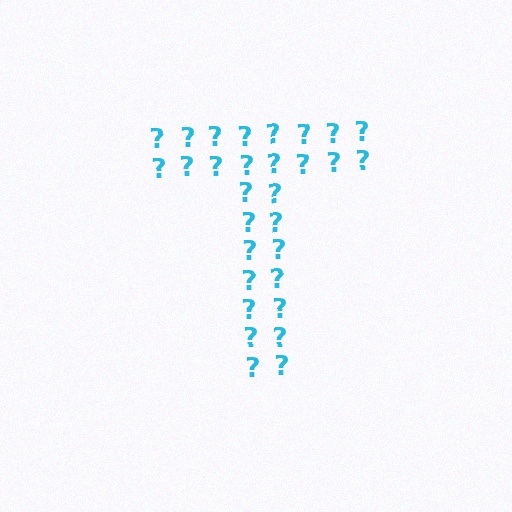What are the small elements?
The small elements are question marks.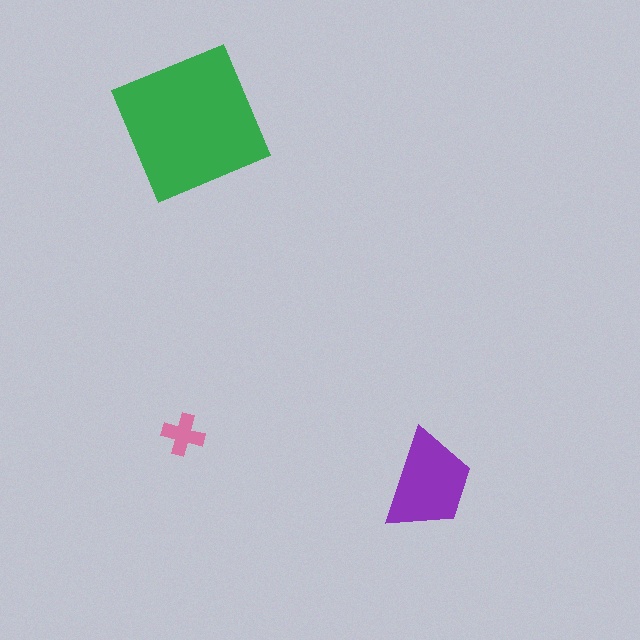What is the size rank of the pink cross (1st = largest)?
3rd.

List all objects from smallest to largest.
The pink cross, the purple trapezoid, the green square.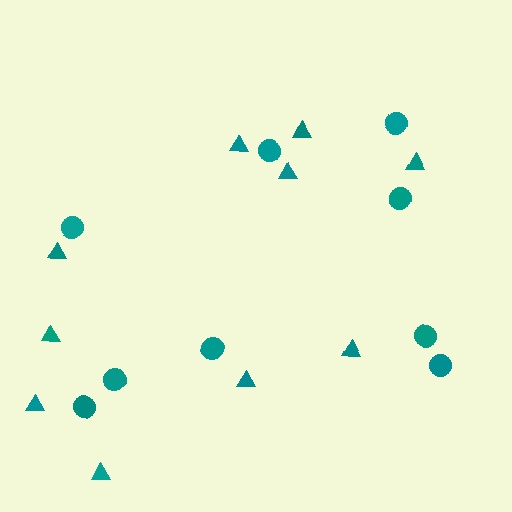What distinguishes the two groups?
There are 2 groups: one group of triangles (10) and one group of circles (9).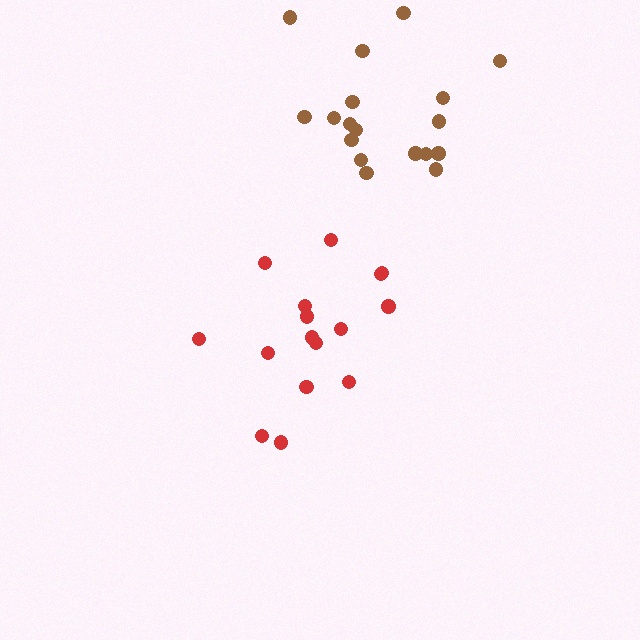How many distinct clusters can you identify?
There are 2 distinct clusters.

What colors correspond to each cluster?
The clusters are colored: red, brown.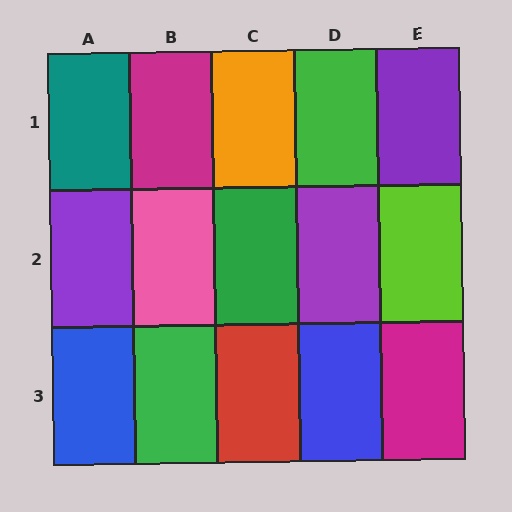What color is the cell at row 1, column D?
Green.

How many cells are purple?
3 cells are purple.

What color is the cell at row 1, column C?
Orange.